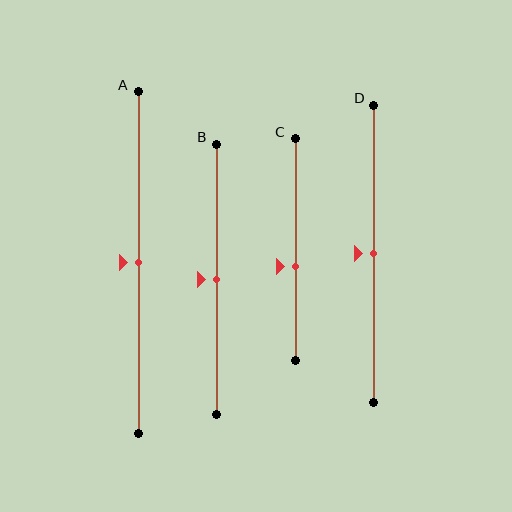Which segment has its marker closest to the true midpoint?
Segment A has its marker closest to the true midpoint.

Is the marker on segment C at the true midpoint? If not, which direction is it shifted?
No, the marker on segment C is shifted downward by about 8% of the segment length.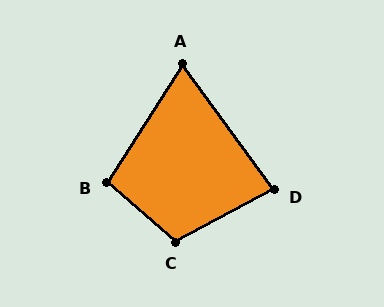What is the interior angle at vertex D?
Approximately 82 degrees (acute).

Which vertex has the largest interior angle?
C, at approximately 111 degrees.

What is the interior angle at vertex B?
Approximately 98 degrees (obtuse).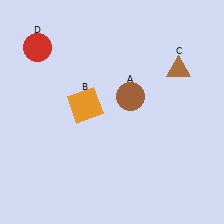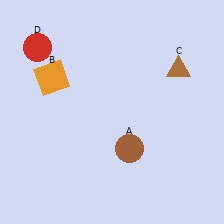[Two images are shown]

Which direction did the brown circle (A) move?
The brown circle (A) moved down.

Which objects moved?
The objects that moved are: the brown circle (A), the orange square (B).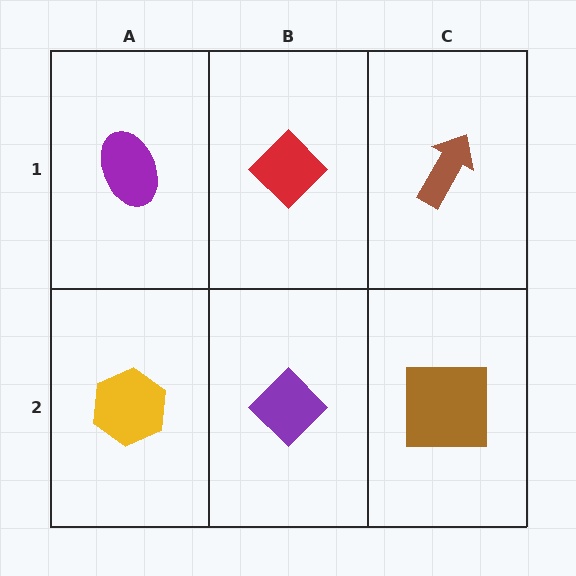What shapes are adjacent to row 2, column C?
A brown arrow (row 1, column C), a purple diamond (row 2, column B).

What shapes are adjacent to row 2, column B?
A red diamond (row 1, column B), a yellow hexagon (row 2, column A), a brown square (row 2, column C).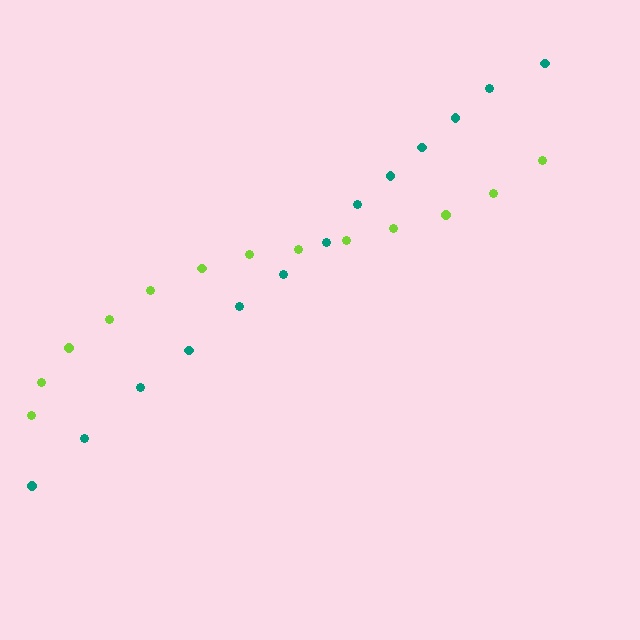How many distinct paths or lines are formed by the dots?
There are 2 distinct paths.